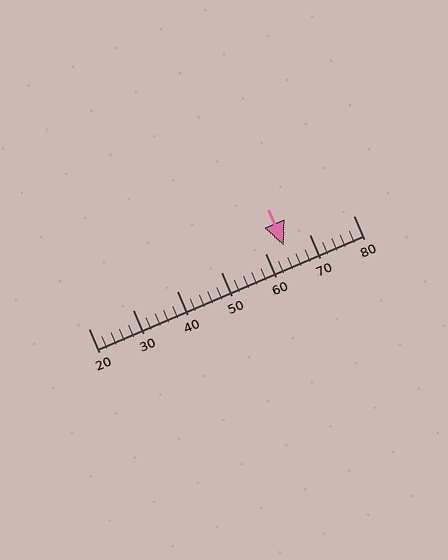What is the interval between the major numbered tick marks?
The major tick marks are spaced 10 units apart.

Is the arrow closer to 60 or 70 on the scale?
The arrow is closer to 60.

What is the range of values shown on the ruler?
The ruler shows values from 20 to 80.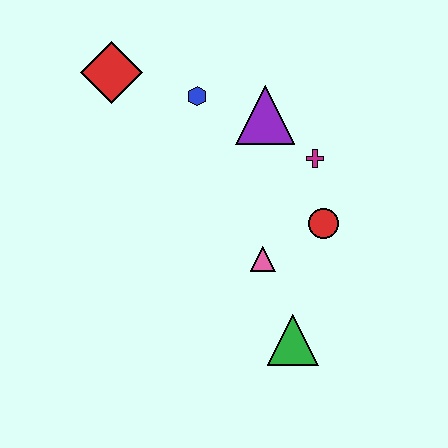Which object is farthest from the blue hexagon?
The green triangle is farthest from the blue hexagon.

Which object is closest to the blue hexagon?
The purple triangle is closest to the blue hexagon.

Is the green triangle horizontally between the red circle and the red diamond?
Yes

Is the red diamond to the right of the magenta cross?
No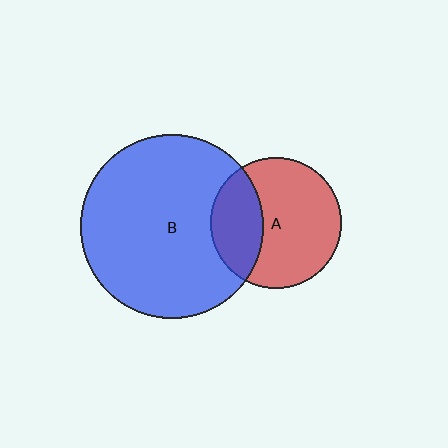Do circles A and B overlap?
Yes.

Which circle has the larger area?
Circle B (blue).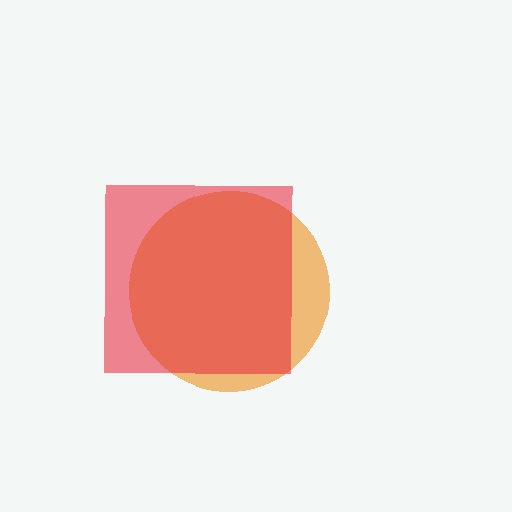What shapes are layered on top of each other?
The layered shapes are: an orange circle, a red square.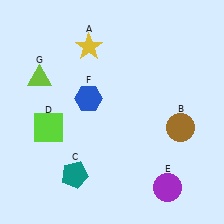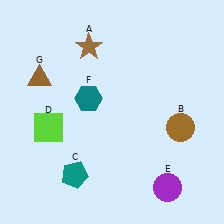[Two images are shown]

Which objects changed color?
A changed from yellow to brown. F changed from blue to teal. G changed from lime to brown.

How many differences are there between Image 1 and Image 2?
There are 3 differences between the two images.